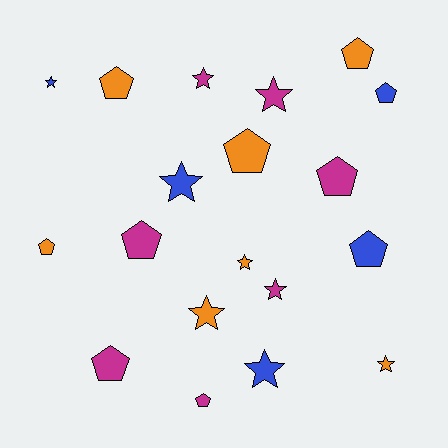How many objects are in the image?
There are 19 objects.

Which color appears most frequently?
Orange, with 7 objects.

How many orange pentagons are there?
There are 4 orange pentagons.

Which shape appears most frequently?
Pentagon, with 10 objects.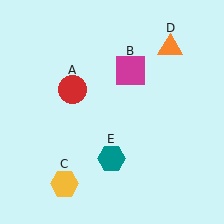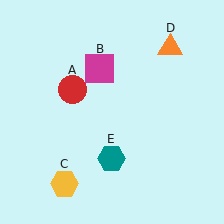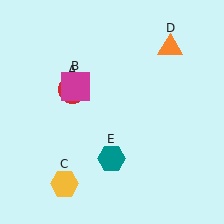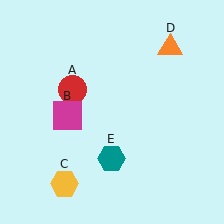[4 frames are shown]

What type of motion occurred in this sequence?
The magenta square (object B) rotated counterclockwise around the center of the scene.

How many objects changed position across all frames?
1 object changed position: magenta square (object B).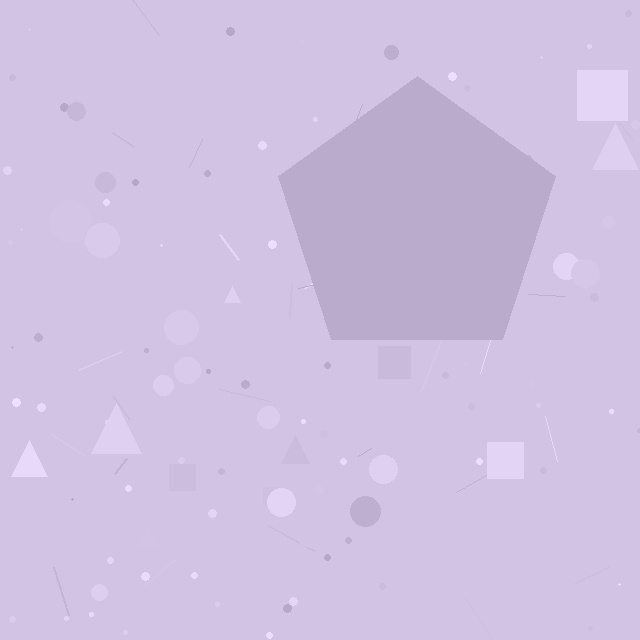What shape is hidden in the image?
A pentagon is hidden in the image.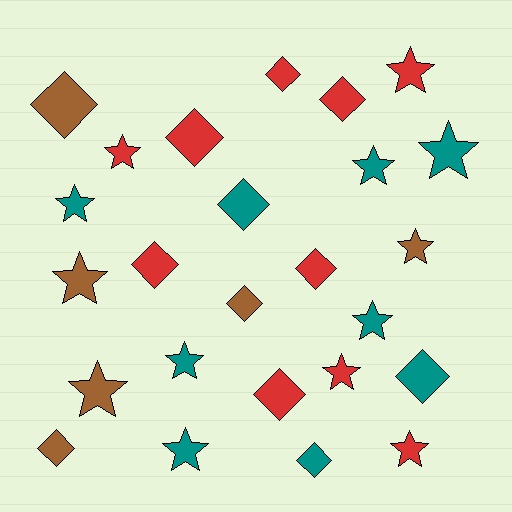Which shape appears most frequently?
Star, with 13 objects.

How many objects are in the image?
There are 25 objects.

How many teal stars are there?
There are 6 teal stars.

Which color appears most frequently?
Red, with 10 objects.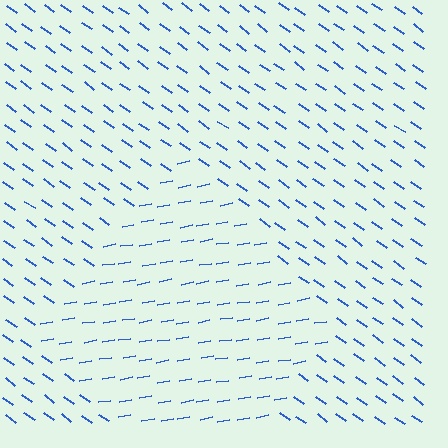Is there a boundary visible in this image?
Yes, there is a texture boundary formed by a change in line orientation.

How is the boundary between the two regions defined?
The boundary is defined purely by a change in line orientation (approximately 45 degrees difference). All lines are the same color and thickness.